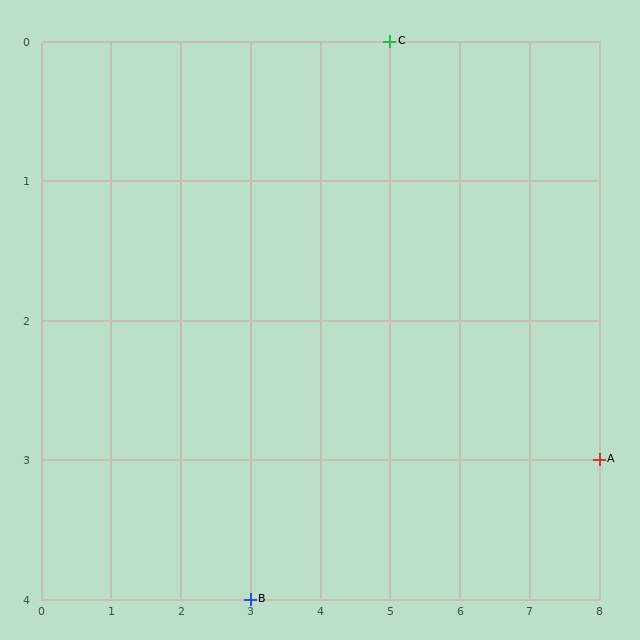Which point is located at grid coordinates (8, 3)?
Point A is at (8, 3).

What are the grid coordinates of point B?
Point B is at grid coordinates (3, 4).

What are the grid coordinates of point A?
Point A is at grid coordinates (8, 3).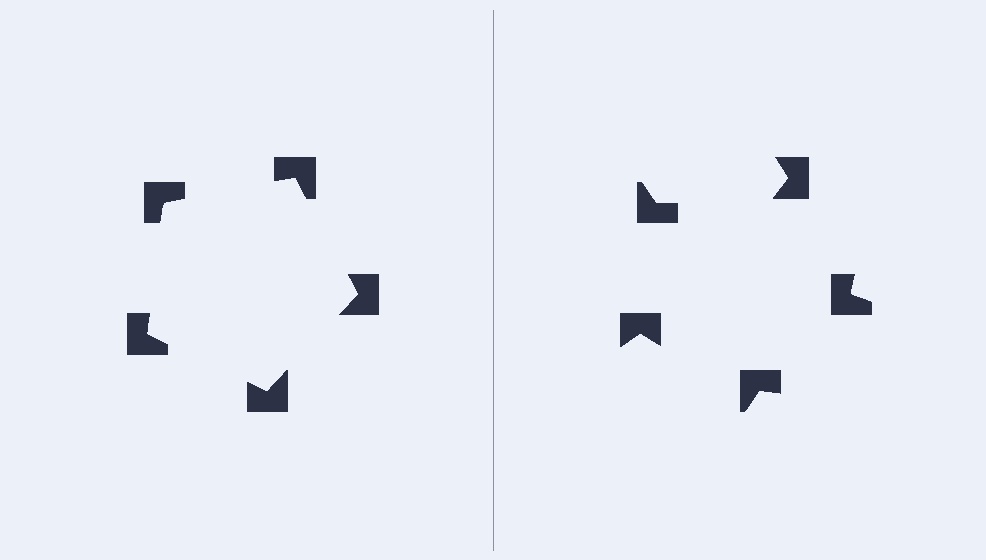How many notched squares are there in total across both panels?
10 — 5 on each side.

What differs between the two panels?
The notched squares are positioned identically on both sides; only the wedge orientations differ. On the left they align to a pentagon; on the right they are misaligned.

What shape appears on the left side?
An illusory pentagon.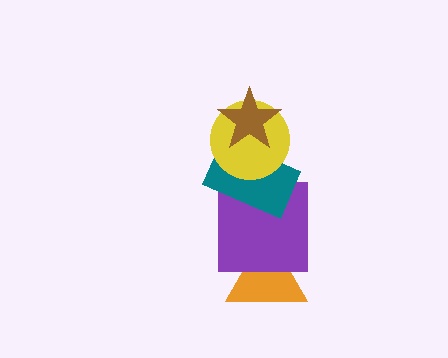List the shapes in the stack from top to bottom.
From top to bottom: the brown star, the yellow circle, the teal rectangle, the purple square, the orange triangle.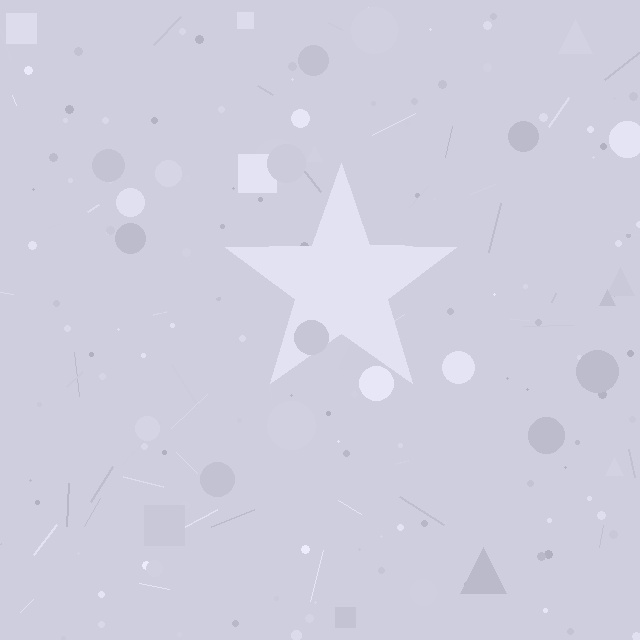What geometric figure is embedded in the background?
A star is embedded in the background.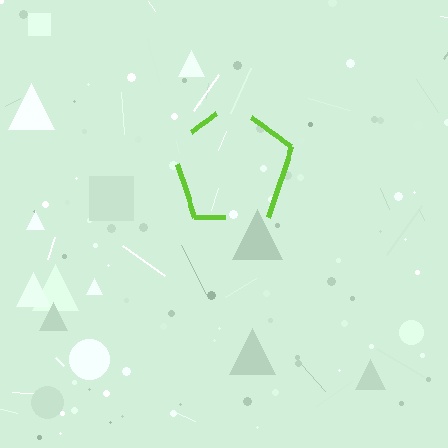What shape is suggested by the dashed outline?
The dashed outline suggests a pentagon.